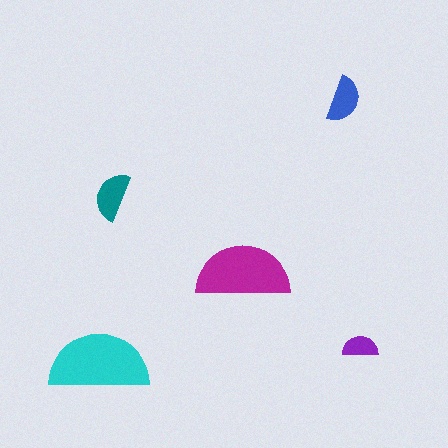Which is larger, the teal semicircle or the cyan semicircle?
The cyan one.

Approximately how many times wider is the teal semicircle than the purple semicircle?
About 1.5 times wider.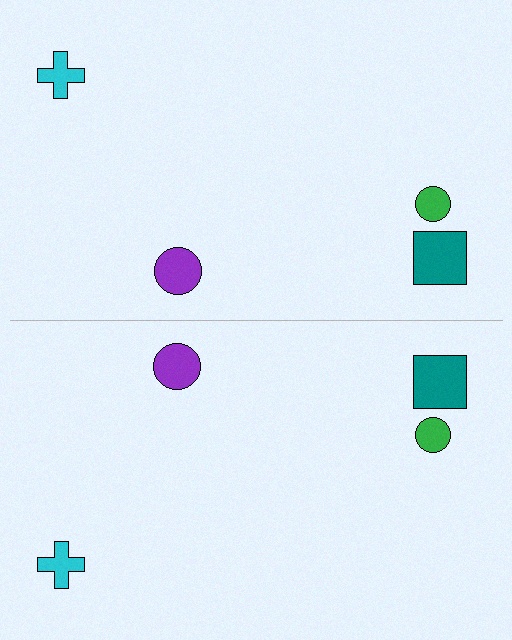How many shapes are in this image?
There are 8 shapes in this image.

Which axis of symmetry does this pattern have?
The pattern has a horizontal axis of symmetry running through the center of the image.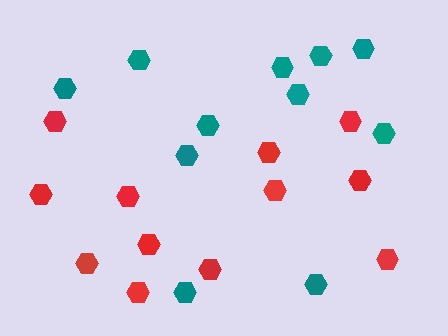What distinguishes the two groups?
There are 2 groups: one group of teal hexagons (11) and one group of red hexagons (12).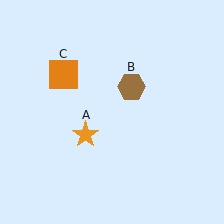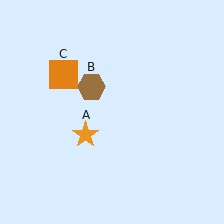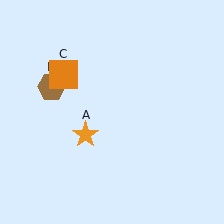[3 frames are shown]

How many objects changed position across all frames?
1 object changed position: brown hexagon (object B).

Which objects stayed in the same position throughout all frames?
Orange star (object A) and orange square (object C) remained stationary.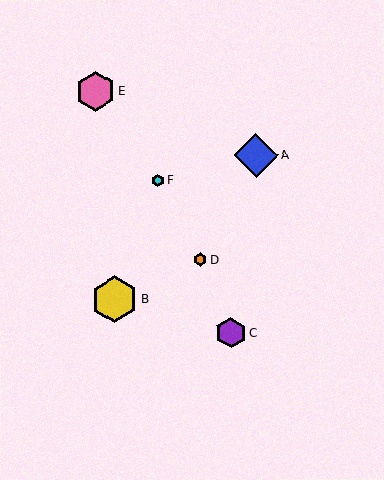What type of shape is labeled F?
Shape F is a cyan hexagon.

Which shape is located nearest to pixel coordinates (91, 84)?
The pink hexagon (labeled E) at (96, 91) is nearest to that location.